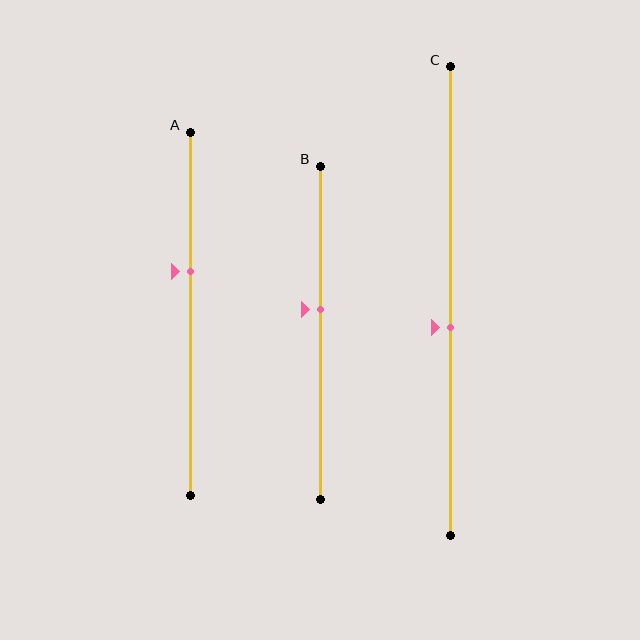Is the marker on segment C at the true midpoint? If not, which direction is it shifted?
No, the marker on segment C is shifted downward by about 6% of the segment length.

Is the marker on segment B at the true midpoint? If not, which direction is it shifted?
No, the marker on segment B is shifted upward by about 7% of the segment length.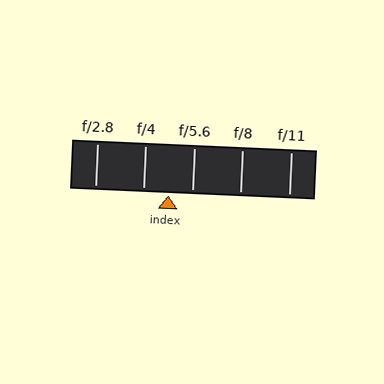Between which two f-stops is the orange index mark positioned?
The index mark is between f/4 and f/5.6.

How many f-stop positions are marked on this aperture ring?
There are 5 f-stop positions marked.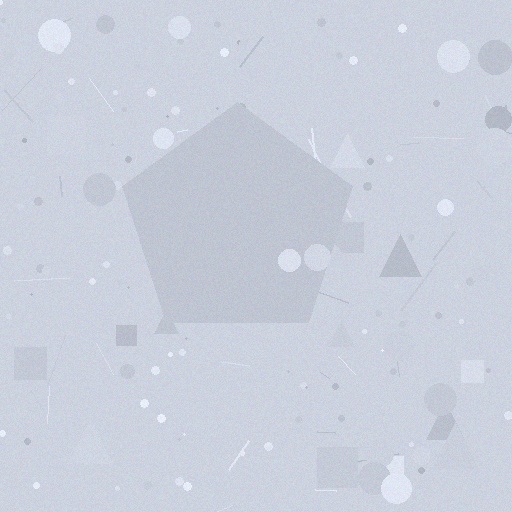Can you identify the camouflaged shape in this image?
The camouflaged shape is a pentagon.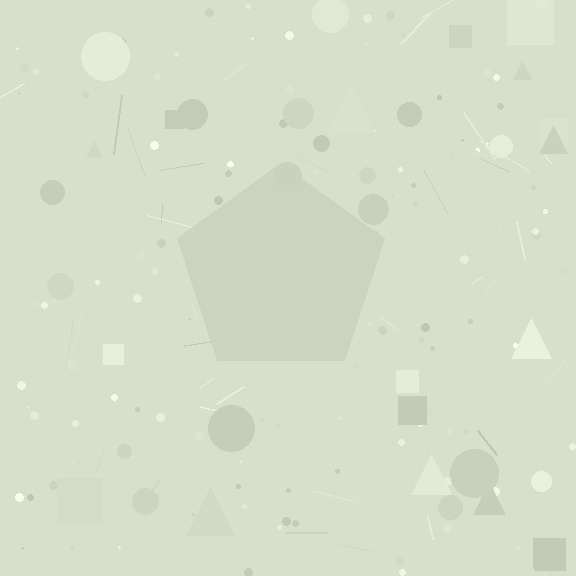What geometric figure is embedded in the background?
A pentagon is embedded in the background.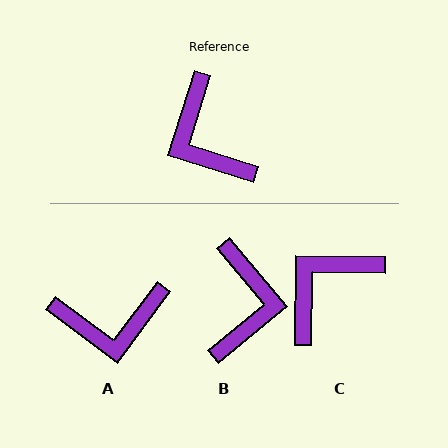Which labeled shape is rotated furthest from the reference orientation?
B, about 147 degrees away.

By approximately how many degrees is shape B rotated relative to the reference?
Approximately 147 degrees counter-clockwise.